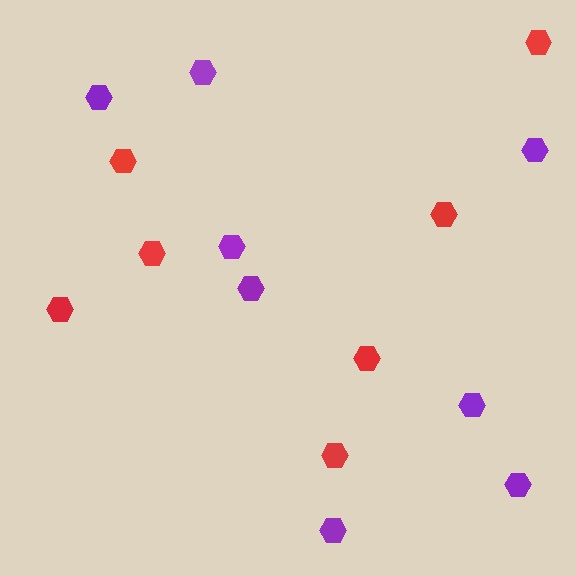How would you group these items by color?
There are 2 groups: one group of purple hexagons (8) and one group of red hexagons (7).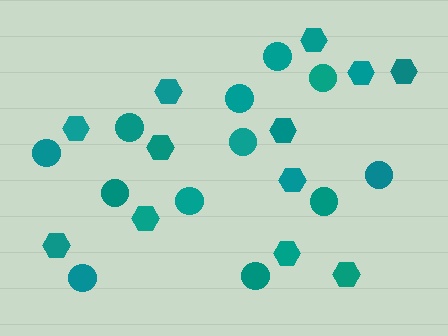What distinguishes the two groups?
There are 2 groups: one group of hexagons (12) and one group of circles (12).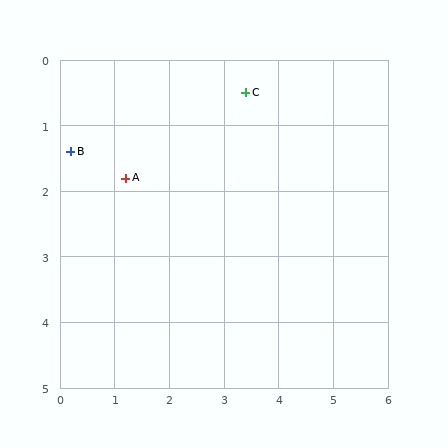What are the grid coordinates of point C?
Point C is at approximately (3.4, 0.5).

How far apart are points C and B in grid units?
Points C and B are about 3.3 grid units apart.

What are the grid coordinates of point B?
Point B is at approximately (0.2, 1.4).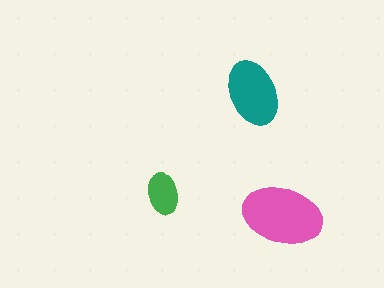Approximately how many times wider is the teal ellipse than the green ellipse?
About 1.5 times wider.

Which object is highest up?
The teal ellipse is topmost.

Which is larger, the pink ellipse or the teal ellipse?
The pink one.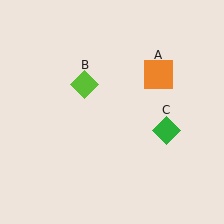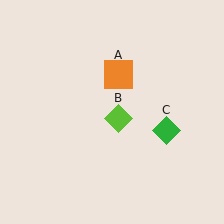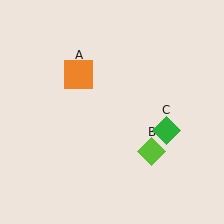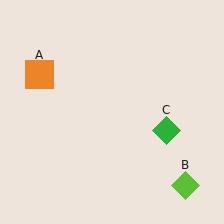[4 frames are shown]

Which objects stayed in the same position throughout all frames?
Green diamond (object C) remained stationary.